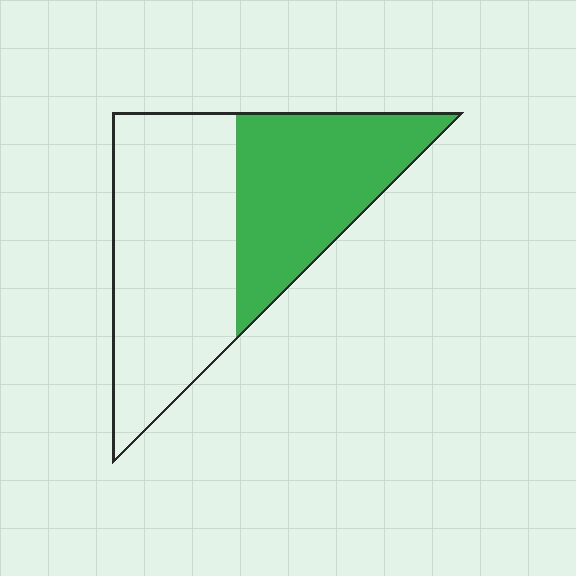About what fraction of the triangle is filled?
About two fifths (2/5).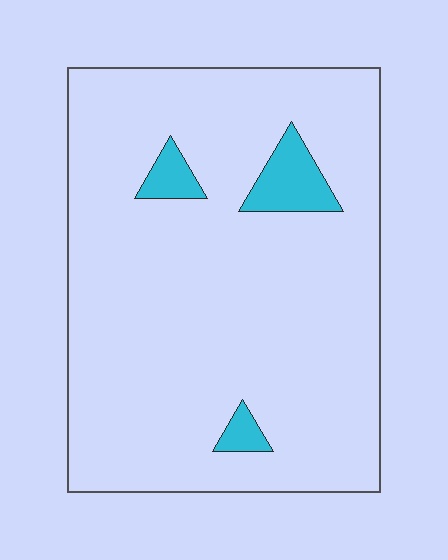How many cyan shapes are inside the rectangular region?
3.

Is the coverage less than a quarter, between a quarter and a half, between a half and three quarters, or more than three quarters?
Less than a quarter.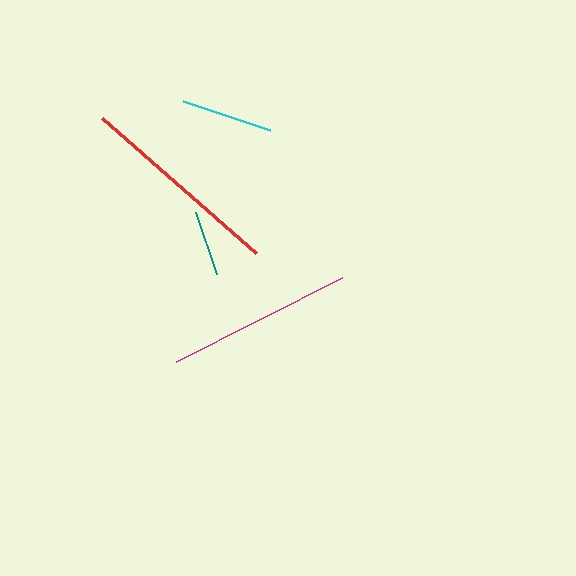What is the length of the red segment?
The red segment is approximately 205 pixels long.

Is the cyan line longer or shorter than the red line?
The red line is longer than the cyan line.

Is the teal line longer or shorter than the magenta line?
The magenta line is longer than the teal line.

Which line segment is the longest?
The red line is the longest at approximately 205 pixels.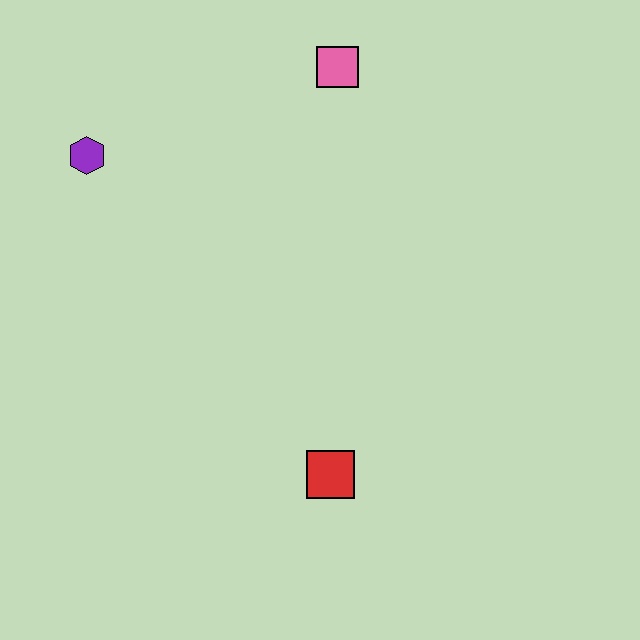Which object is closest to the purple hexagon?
The pink square is closest to the purple hexagon.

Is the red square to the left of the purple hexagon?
No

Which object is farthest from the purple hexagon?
The red square is farthest from the purple hexagon.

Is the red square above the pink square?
No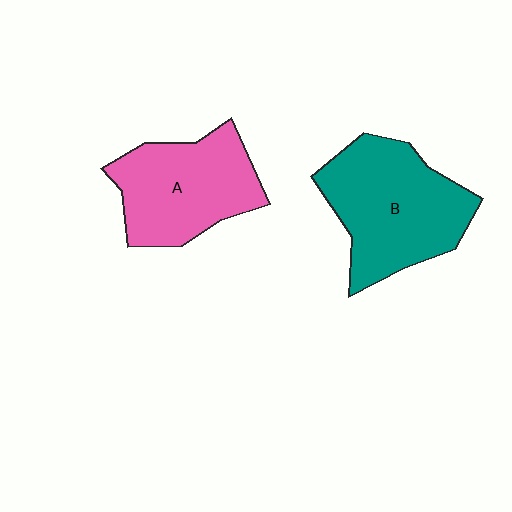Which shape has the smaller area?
Shape A (pink).